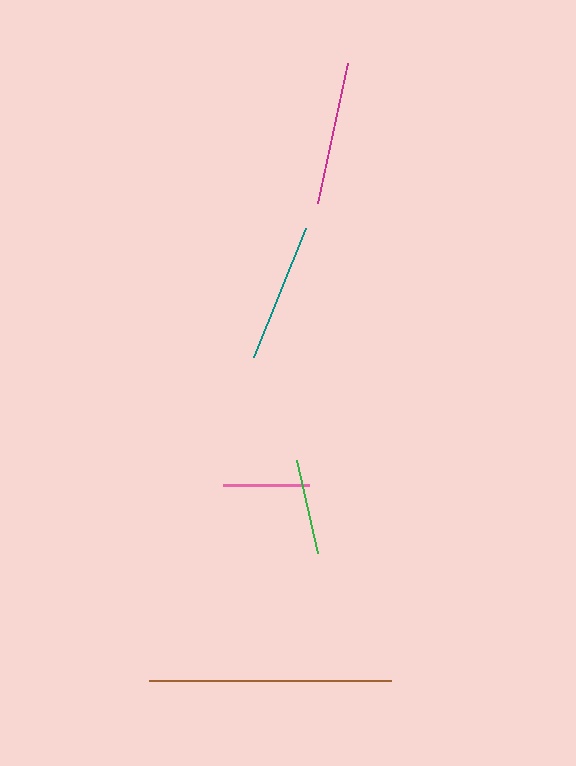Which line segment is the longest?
The brown line is the longest at approximately 242 pixels.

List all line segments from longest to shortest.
From longest to shortest: brown, magenta, teal, green, pink.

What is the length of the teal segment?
The teal segment is approximately 140 pixels long.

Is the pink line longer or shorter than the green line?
The green line is longer than the pink line.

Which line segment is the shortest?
The pink line is the shortest at approximately 86 pixels.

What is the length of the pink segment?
The pink segment is approximately 86 pixels long.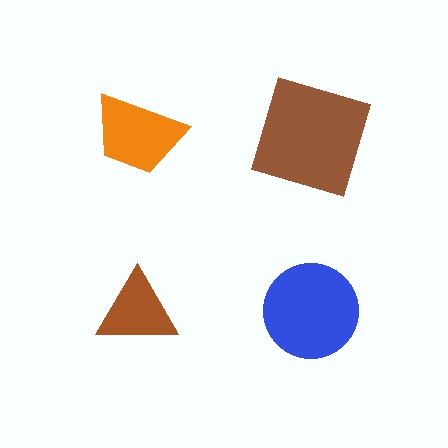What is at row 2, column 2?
A blue circle.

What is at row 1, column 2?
A brown square.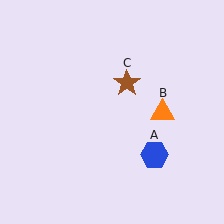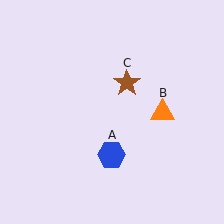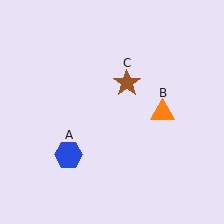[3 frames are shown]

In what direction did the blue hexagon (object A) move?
The blue hexagon (object A) moved left.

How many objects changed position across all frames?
1 object changed position: blue hexagon (object A).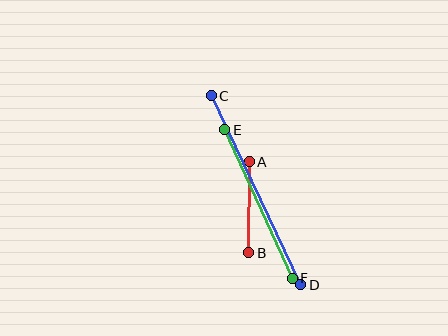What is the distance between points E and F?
The distance is approximately 163 pixels.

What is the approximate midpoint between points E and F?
The midpoint is at approximately (259, 204) pixels.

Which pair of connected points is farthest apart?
Points C and D are farthest apart.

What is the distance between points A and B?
The distance is approximately 91 pixels.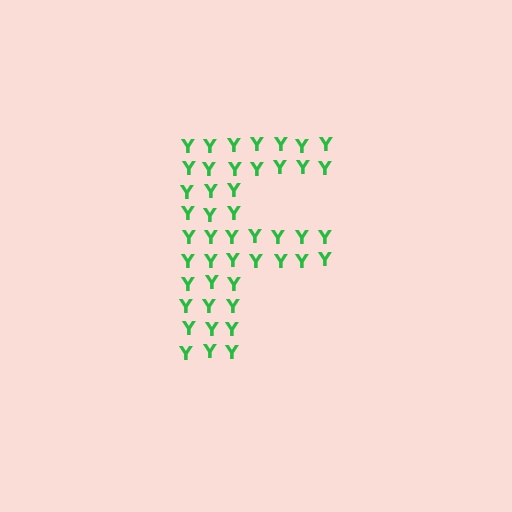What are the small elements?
The small elements are letter Y's.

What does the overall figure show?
The overall figure shows the letter F.